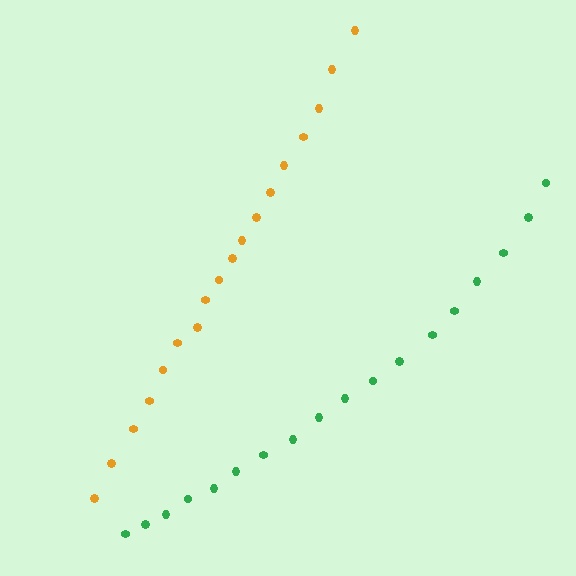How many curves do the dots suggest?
There are 2 distinct paths.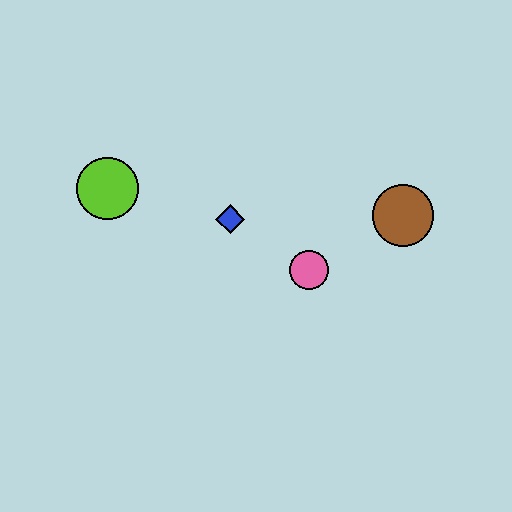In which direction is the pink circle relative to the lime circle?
The pink circle is to the right of the lime circle.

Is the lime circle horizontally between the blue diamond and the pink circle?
No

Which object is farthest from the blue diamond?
The brown circle is farthest from the blue diamond.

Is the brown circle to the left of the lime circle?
No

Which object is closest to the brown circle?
The pink circle is closest to the brown circle.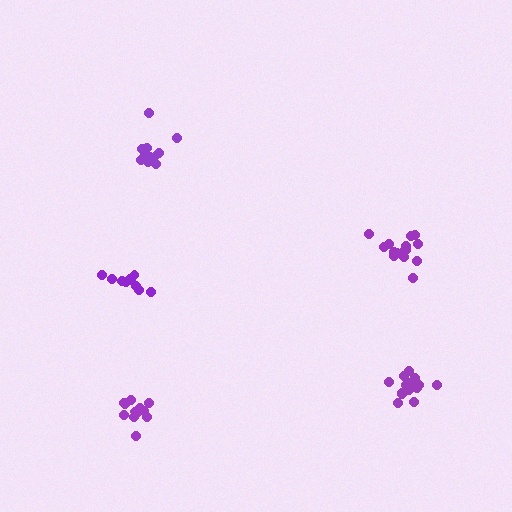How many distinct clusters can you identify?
There are 5 distinct clusters.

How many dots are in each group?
Group 1: 12 dots, Group 2: 16 dots, Group 3: 12 dots, Group 4: 11 dots, Group 5: 15 dots (66 total).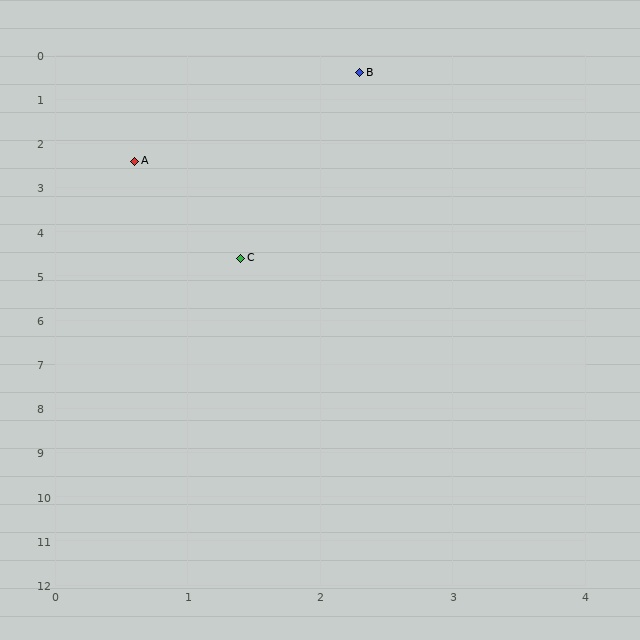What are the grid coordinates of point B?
Point B is at approximately (2.3, 0.4).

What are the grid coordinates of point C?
Point C is at approximately (1.4, 4.6).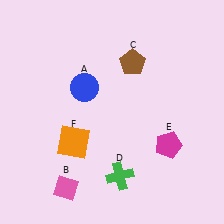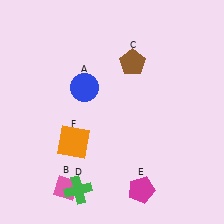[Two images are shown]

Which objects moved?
The objects that moved are: the green cross (D), the magenta pentagon (E).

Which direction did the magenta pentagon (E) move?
The magenta pentagon (E) moved down.